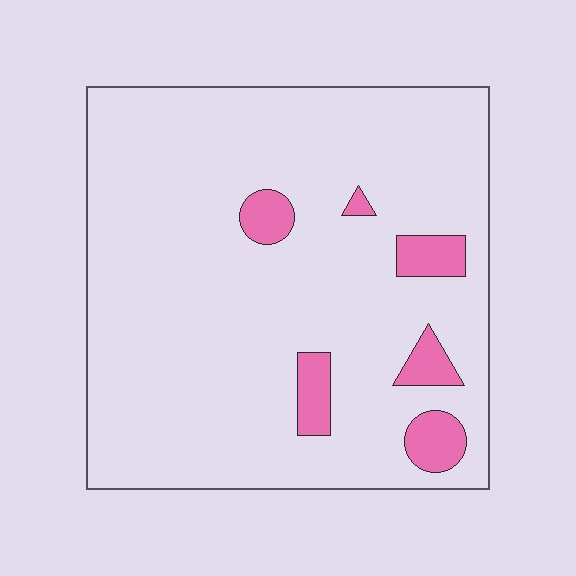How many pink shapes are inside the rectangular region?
6.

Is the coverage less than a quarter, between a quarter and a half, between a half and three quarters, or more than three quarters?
Less than a quarter.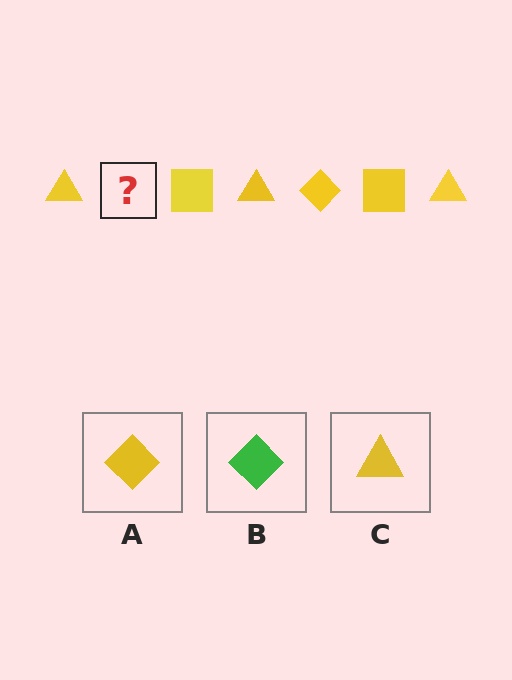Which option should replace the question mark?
Option A.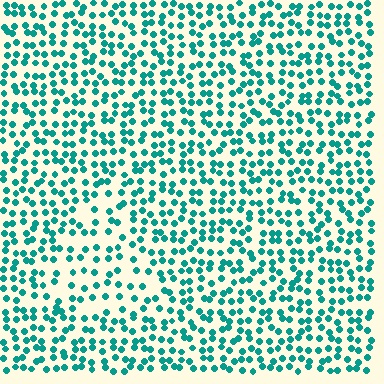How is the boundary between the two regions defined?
The boundary is defined by a change in element density (approximately 1.7x ratio). All elements are the same color, size, and shape.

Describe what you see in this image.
The image contains small teal elements arranged at two different densities. A triangle-shaped region is visible where the elements are less densely packed than the surrounding area.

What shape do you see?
I see a triangle.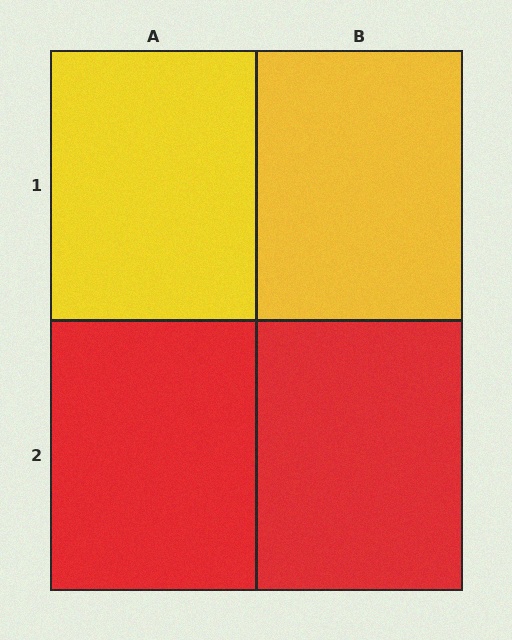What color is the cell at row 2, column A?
Red.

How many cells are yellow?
2 cells are yellow.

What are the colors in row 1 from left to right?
Yellow, yellow.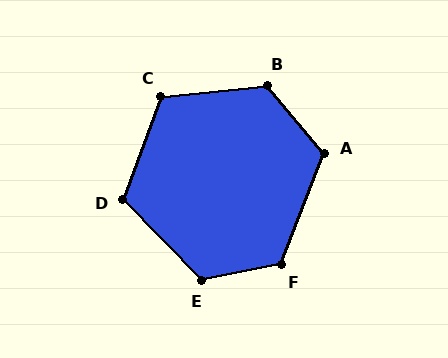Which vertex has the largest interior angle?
E, at approximately 124 degrees.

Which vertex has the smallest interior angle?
D, at approximately 115 degrees.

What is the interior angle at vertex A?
Approximately 119 degrees (obtuse).